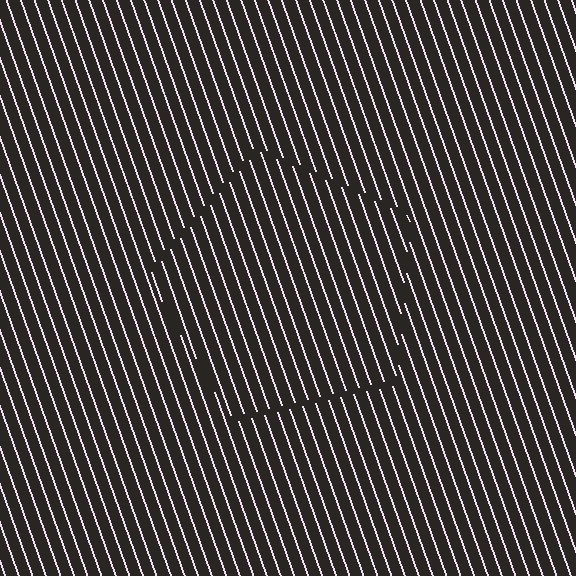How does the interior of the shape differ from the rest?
The interior of the shape contains the same grating, shifted by half a period — the contour is defined by the phase discontinuity where line-ends from the inner and outer gratings abut.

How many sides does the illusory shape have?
5 sides — the line-ends trace a pentagon.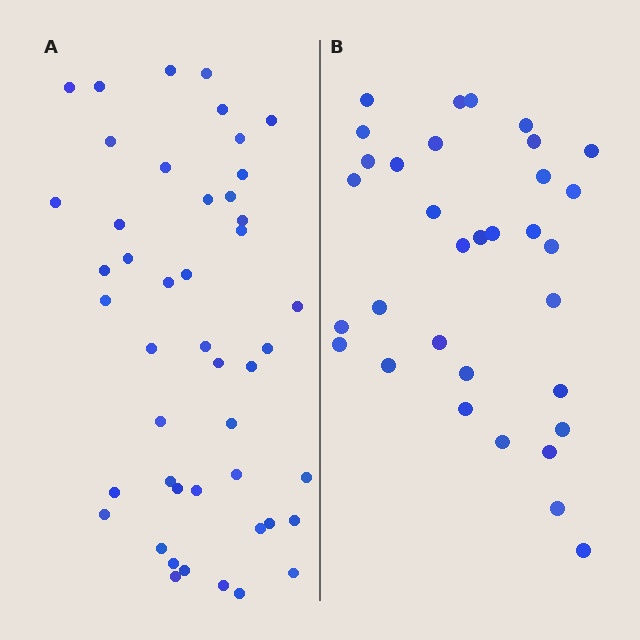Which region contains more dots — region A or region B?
Region A (the left region) has more dots.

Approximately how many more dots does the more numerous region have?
Region A has approximately 15 more dots than region B.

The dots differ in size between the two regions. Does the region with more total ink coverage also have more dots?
No. Region B has more total ink coverage because its dots are larger, but region A actually contains more individual dots. Total area can be misleading — the number of items is what matters here.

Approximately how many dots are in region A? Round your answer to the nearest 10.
About 50 dots. (The exact count is 46, which rounds to 50.)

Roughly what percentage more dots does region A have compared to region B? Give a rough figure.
About 40% more.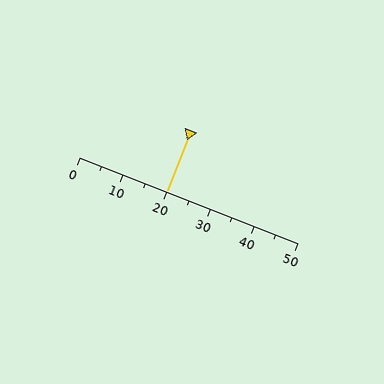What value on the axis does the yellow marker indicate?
The marker indicates approximately 20.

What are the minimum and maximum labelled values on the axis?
The axis runs from 0 to 50.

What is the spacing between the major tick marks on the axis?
The major ticks are spaced 10 apart.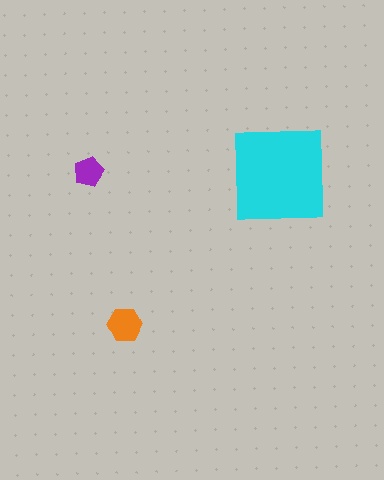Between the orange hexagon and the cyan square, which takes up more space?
The cyan square.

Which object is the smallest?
The purple pentagon.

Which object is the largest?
The cyan square.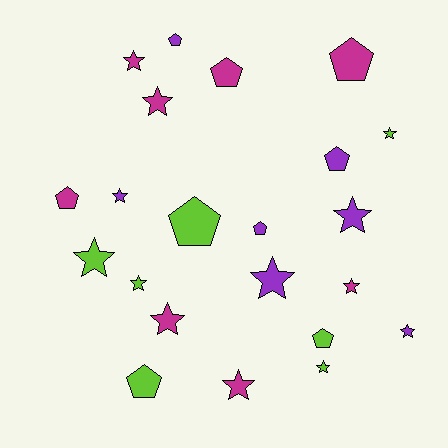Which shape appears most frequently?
Star, with 13 objects.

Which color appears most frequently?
Magenta, with 8 objects.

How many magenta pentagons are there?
There are 3 magenta pentagons.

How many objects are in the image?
There are 22 objects.